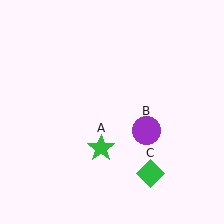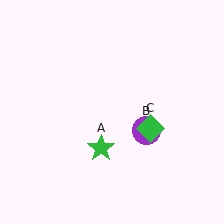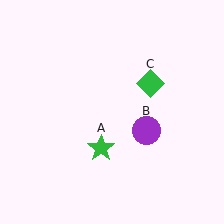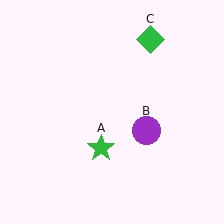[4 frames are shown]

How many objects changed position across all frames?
1 object changed position: green diamond (object C).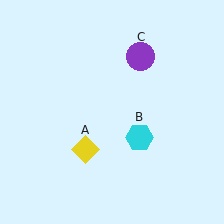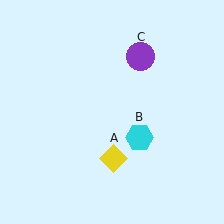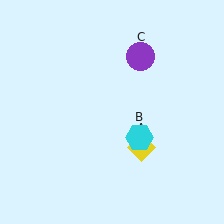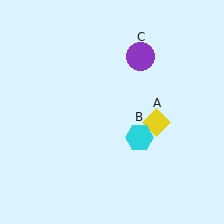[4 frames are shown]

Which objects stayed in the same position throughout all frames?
Cyan hexagon (object B) and purple circle (object C) remained stationary.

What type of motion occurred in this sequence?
The yellow diamond (object A) rotated counterclockwise around the center of the scene.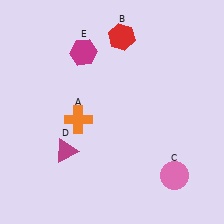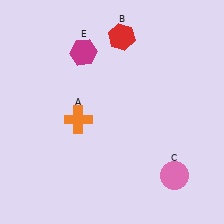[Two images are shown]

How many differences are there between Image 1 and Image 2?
There is 1 difference between the two images.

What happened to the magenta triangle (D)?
The magenta triangle (D) was removed in Image 2. It was in the bottom-left area of Image 1.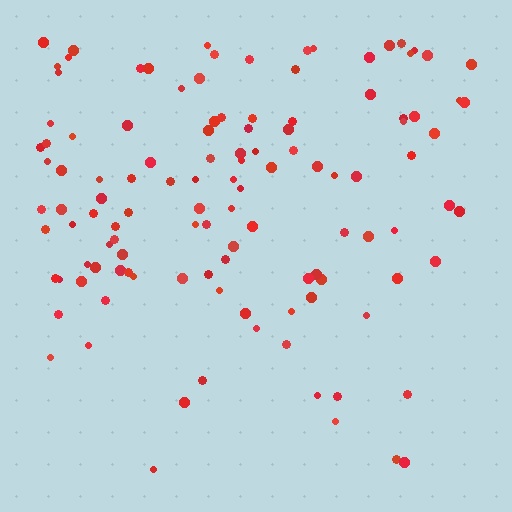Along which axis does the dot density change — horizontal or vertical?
Vertical.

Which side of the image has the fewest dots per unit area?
The bottom.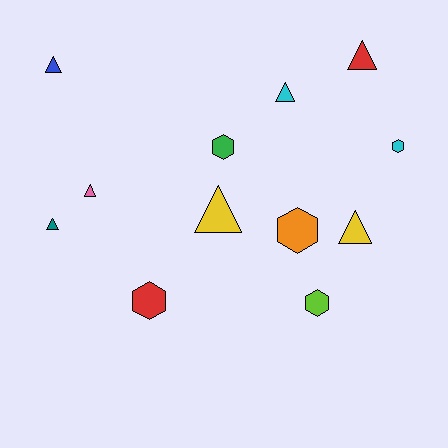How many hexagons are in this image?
There are 5 hexagons.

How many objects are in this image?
There are 12 objects.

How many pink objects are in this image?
There is 1 pink object.